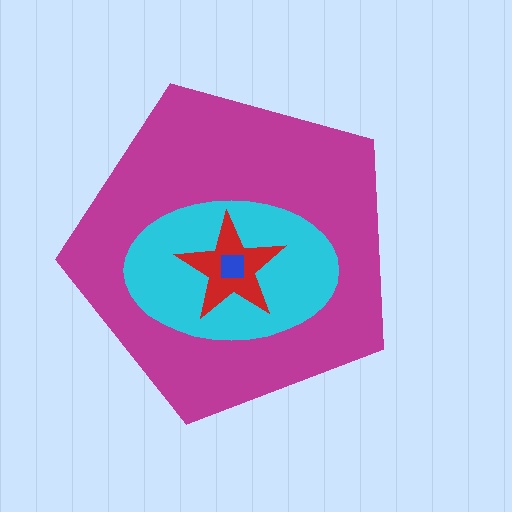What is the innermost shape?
The blue square.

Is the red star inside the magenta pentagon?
Yes.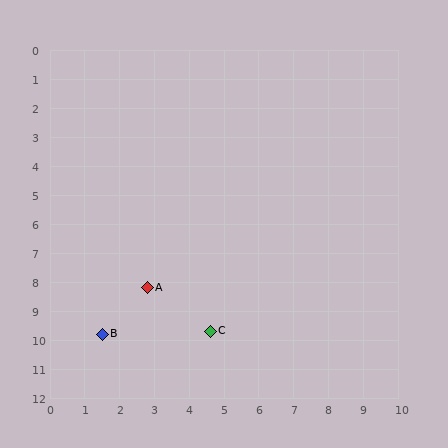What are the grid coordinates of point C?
Point C is at approximately (4.6, 9.7).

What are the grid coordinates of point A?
Point A is at approximately (2.8, 8.2).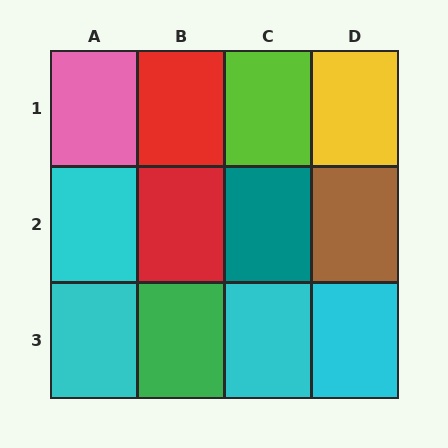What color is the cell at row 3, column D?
Cyan.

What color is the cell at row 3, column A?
Cyan.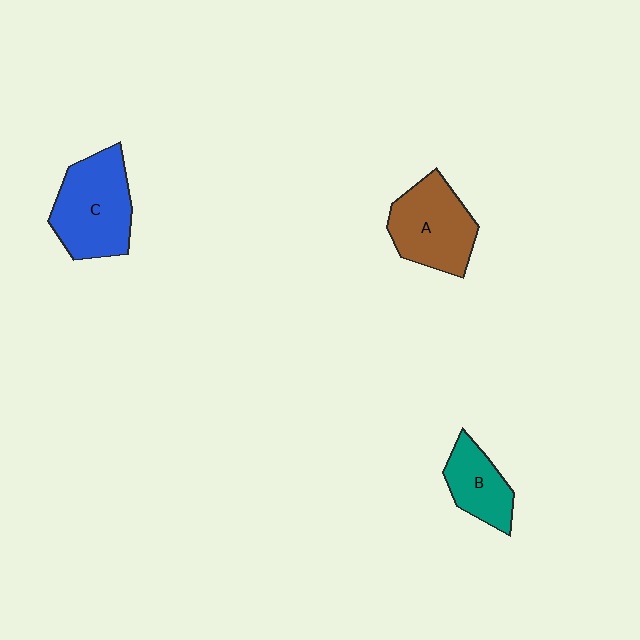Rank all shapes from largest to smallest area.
From largest to smallest: C (blue), A (brown), B (teal).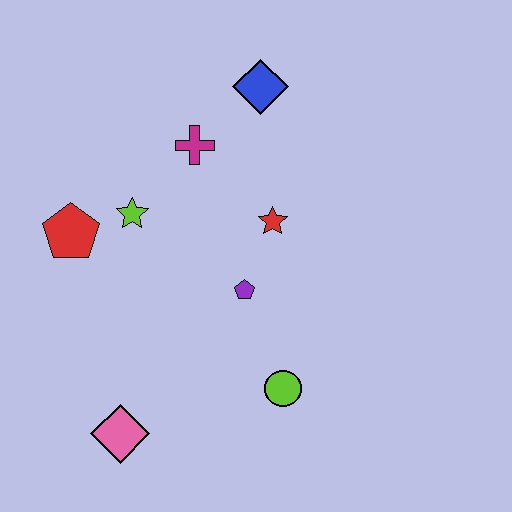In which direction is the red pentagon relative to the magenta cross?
The red pentagon is to the left of the magenta cross.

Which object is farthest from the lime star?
The lime circle is farthest from the lime star.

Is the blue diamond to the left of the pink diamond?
No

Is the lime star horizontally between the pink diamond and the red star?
Yes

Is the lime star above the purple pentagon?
Yes